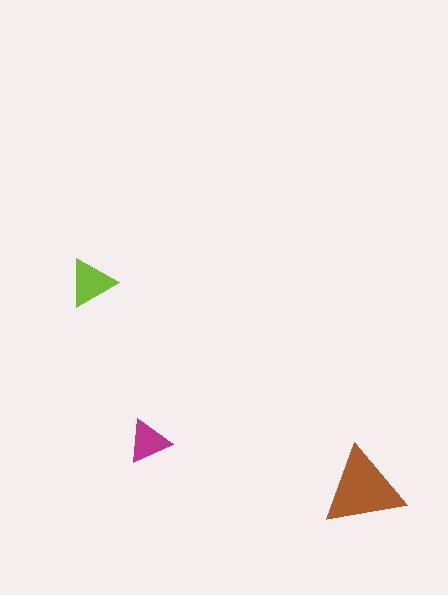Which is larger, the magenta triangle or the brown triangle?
The brown one.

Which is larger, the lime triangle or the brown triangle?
The brown one.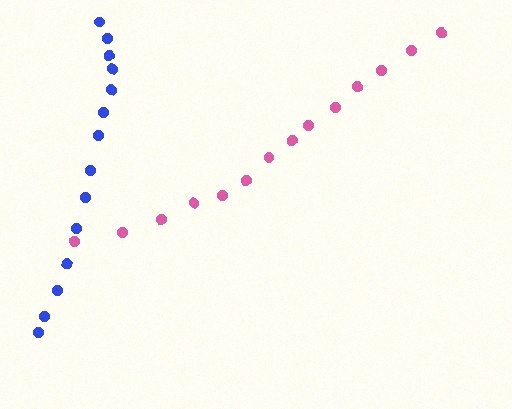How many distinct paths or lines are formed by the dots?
There are 2 distinct paths.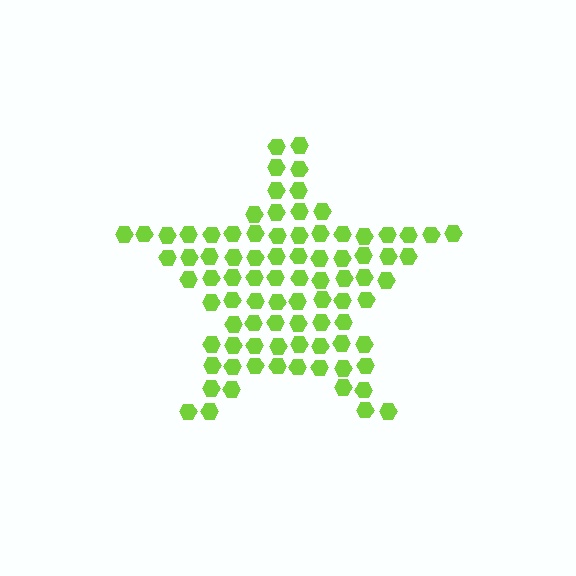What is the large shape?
The large shape is a star.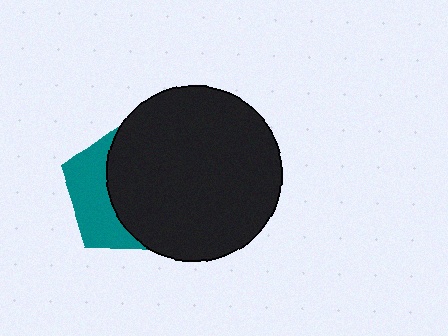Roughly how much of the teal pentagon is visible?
A small part of it is visible (roughly 35%).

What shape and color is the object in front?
The object in front is a black circle.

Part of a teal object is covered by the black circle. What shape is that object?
It is a pentagon.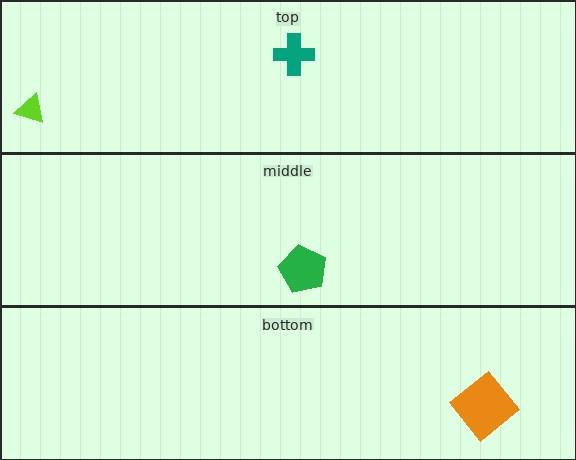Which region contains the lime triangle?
The top region.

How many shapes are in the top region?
2.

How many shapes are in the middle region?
1.